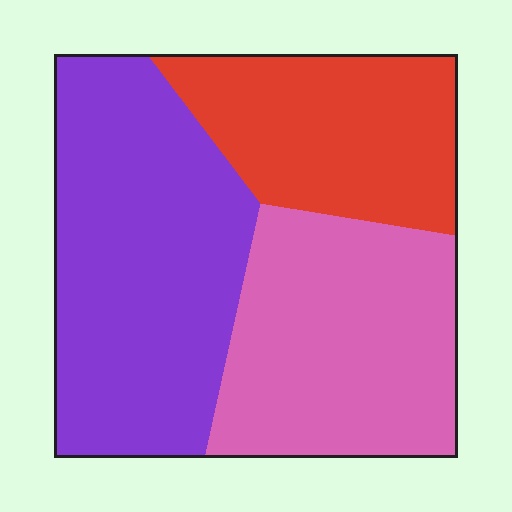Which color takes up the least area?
Red, at roughly 25%.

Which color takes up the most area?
Purple, at roughly 40%.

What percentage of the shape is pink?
Pink covers roughly 35% of the shape.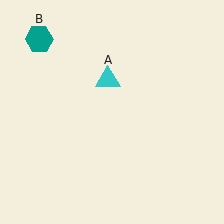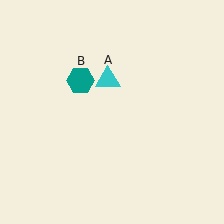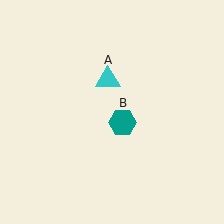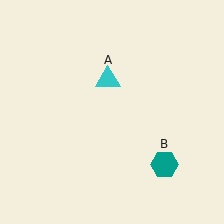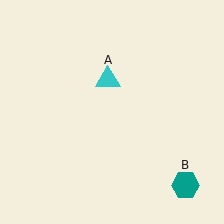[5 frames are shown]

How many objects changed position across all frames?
1 object changed position: teal hexagon (object B).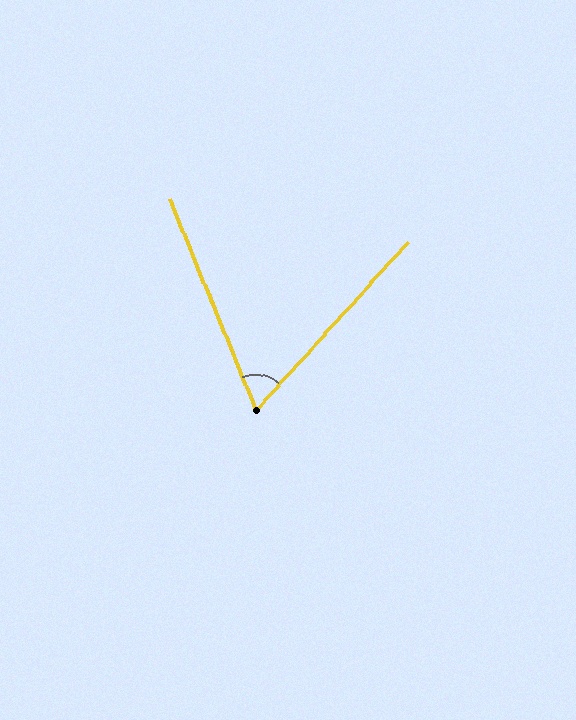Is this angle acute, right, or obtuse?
It is acute.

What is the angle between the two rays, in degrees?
Approximately 64 degrees.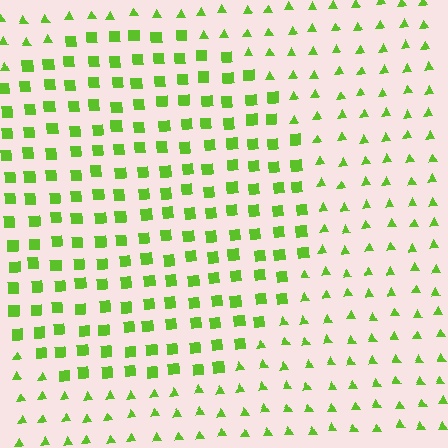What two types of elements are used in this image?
The image uses squares inside the circle region and triangles outside it.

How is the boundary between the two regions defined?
The boundary is defined by a change in element shape: squares inside vs. triangles outside. All elements share the same color and spacing.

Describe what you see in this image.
The image is filled with small lime elements arranged in a uniform grid. A circle-shaped region contains squares, while the surrounding area contains triangles. The boundary is defined purely by the change in element shape.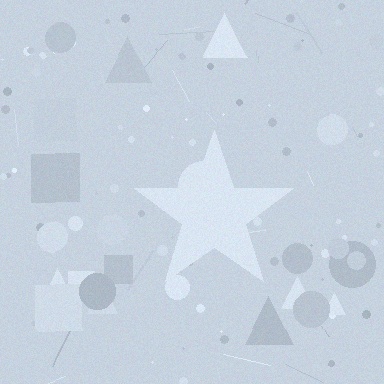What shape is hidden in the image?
A star is hidden in the image.